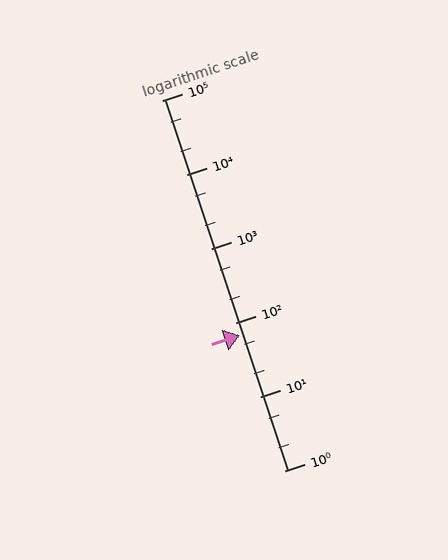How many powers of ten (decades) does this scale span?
The scale spans 5 decades, from 1 to 100000.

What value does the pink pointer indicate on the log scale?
The pointer indicates approximately 67.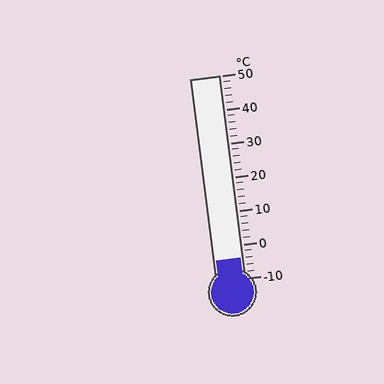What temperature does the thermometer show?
The thermometer shows approximately -4°C.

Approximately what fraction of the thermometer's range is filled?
The thermometer is filled to approximately 10% of its range.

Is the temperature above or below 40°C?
The temperature is below 40°C.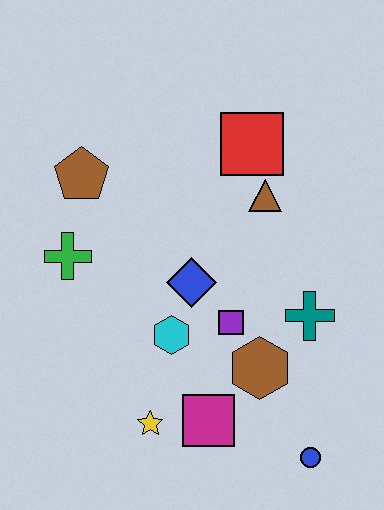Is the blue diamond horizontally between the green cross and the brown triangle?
Yes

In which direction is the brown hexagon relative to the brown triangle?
The brown hexagon is below the brown triangle.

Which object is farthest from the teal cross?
The brown pentagon is farthest from the teal cross.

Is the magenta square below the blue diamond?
Yes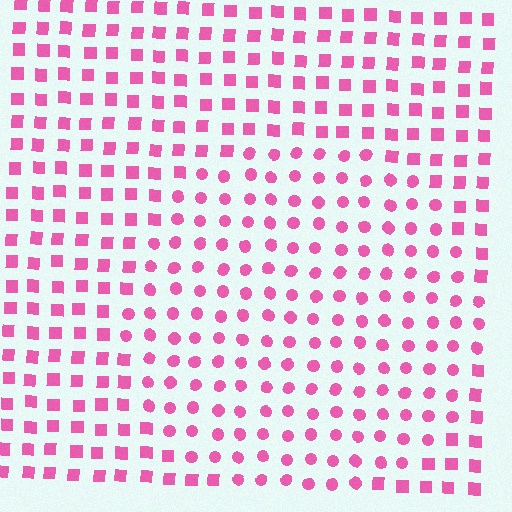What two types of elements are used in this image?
The image uses circles inside the circle region and squares outside it.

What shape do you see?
I see a circle.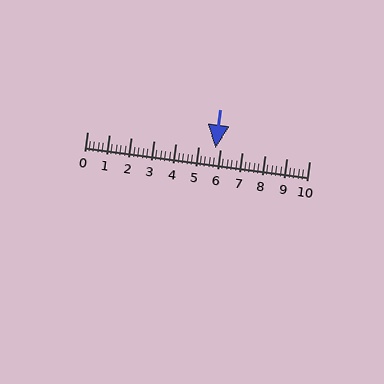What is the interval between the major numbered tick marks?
The major tick marks are spaced 1 units apart.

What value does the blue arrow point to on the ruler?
The blue arrow points to approximately 5.8.